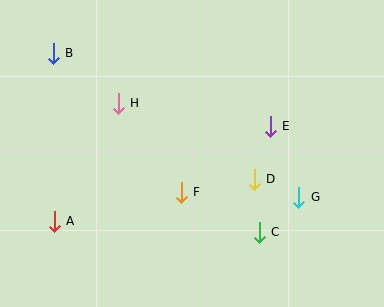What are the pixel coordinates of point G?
Point G is at (299, 197).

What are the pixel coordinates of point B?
Point B is at (53, 53).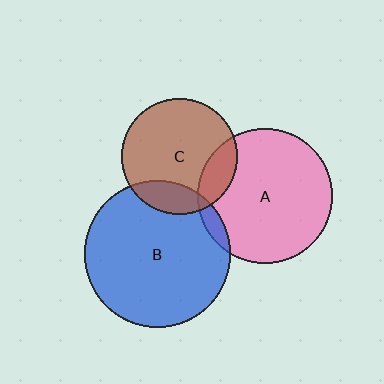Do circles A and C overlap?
Yes.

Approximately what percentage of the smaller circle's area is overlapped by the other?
Approximately 15%.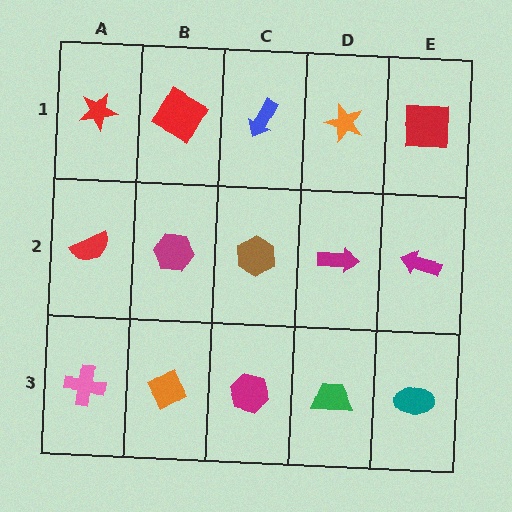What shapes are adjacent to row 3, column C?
A brown hexagon (row 2, column C), an orange diamond (row 3, column B), a green trapezoid (row 3, column D).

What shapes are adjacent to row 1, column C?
A brown hexagon (row 2, column C), a red square (row 1, column B), an orange star (row 1, column D).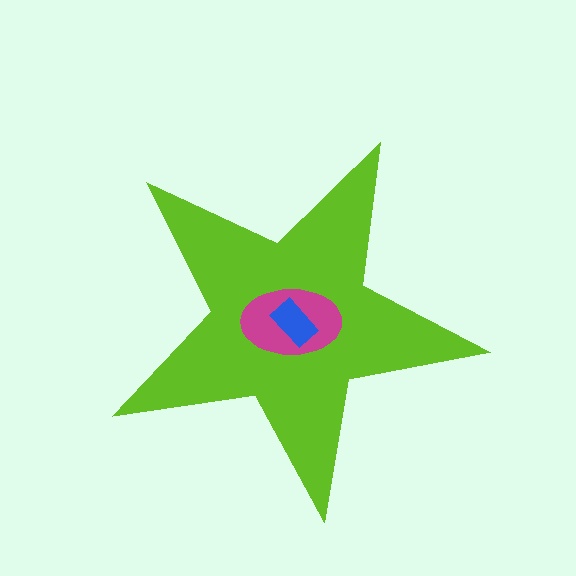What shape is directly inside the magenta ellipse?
The blue rectangle.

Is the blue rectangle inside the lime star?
Yes.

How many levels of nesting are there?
3.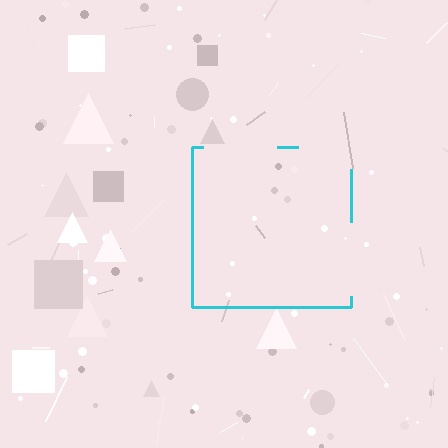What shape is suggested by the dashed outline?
The dashed outline suggests a square.